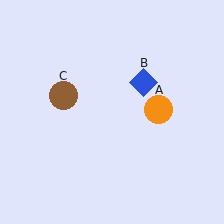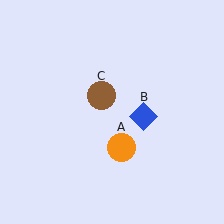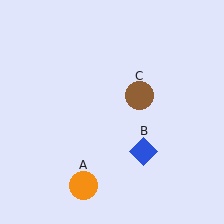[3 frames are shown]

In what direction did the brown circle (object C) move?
The brown circle (object C) moved right.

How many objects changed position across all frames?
3 objects changed position: orange circle (object A), blue diamond (object B), brown circle (object C).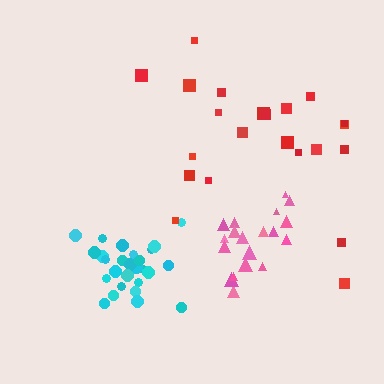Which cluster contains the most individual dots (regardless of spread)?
Cyan (28).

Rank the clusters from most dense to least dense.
cyan, pink, red.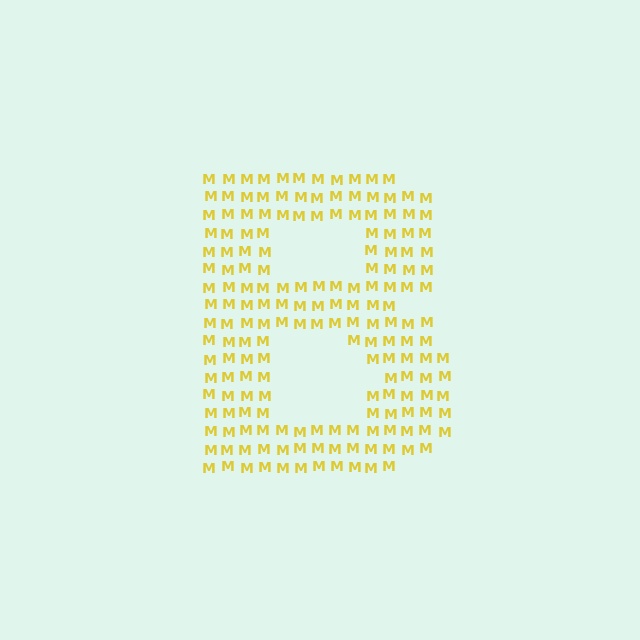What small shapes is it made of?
It is made of small letter M's.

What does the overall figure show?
The overall figure shows the letter B.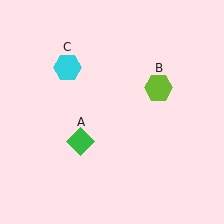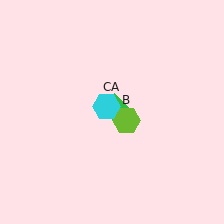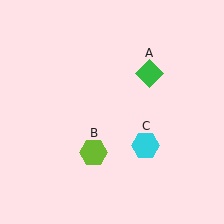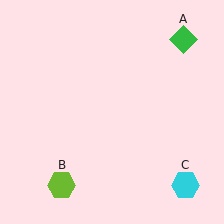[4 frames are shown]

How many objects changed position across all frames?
3 objects changed position: green diamond (object A), lime hexagon (object B), cyan hexagon (object C).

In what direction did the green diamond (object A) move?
The green diamond (object A) moved up and to the right.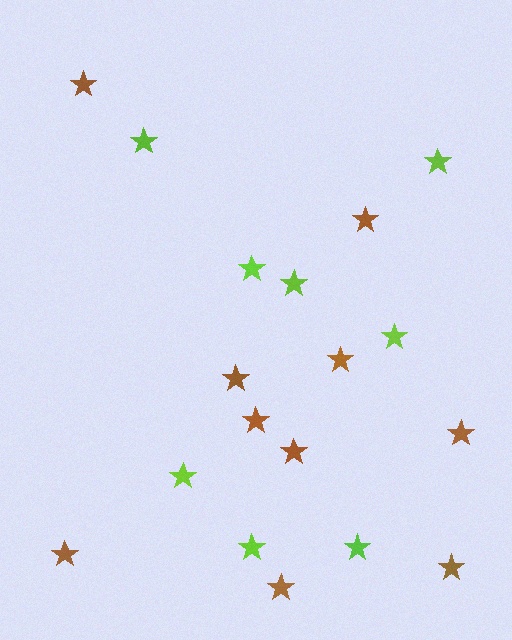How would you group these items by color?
There are 2 groups: one group of lime stars (8) and one group of brown stars (10).